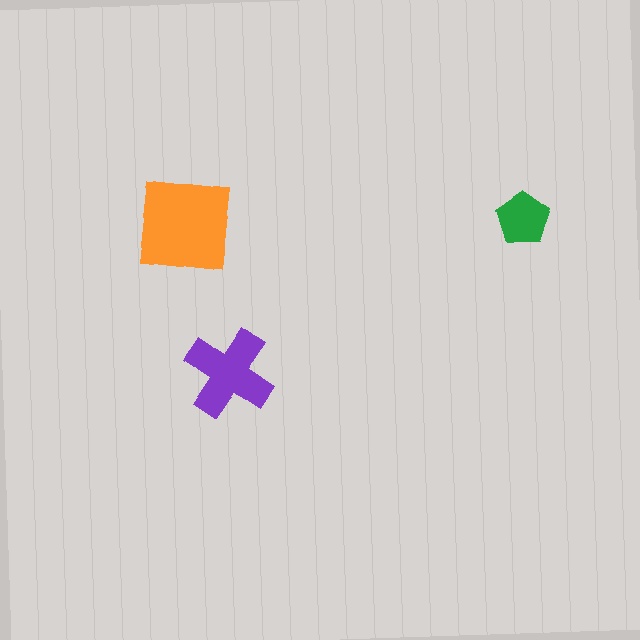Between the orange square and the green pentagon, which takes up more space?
The orange square.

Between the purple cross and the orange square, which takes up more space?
The orange square.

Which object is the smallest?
The green pentagon.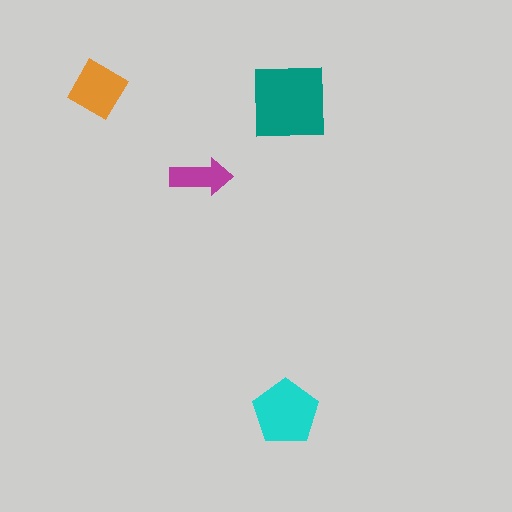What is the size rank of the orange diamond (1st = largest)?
3rd.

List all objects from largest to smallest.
The teal square, the cyan pentagon, the orange diamond, the magenta arrow.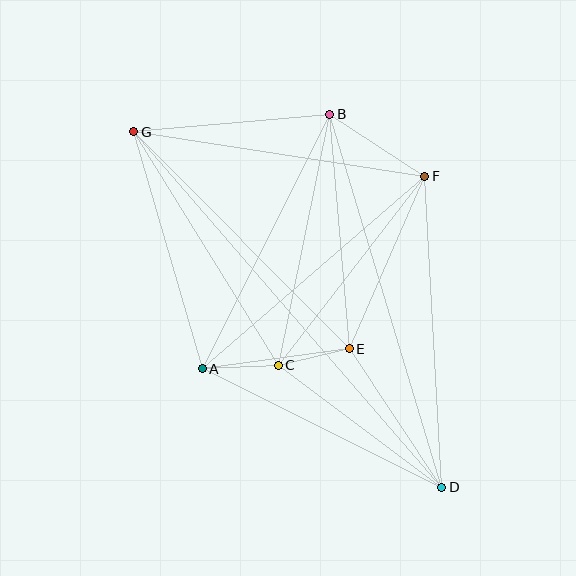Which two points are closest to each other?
Points C and E are closest to each other.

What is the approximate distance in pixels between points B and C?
The distance between B and C is approximately 256 pixels.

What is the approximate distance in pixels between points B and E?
The distance between B and E is approximately 235 pixels.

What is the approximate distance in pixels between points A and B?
The distance between A and B is approximately 284 pixels.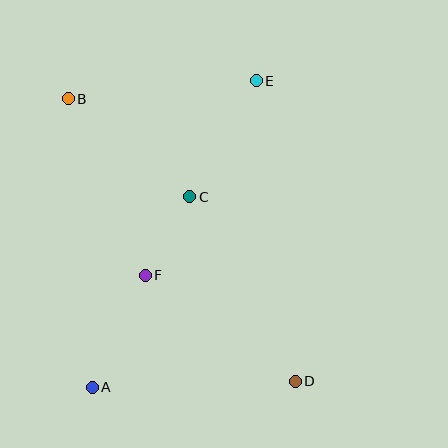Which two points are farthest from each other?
Points B and D are farthest from each other.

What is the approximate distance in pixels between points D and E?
The distance between D and E is approximately 303 pixels.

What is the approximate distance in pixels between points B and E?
The distance between B and E is approximately 189 pixels.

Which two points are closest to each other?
Points C and F are closest to each other.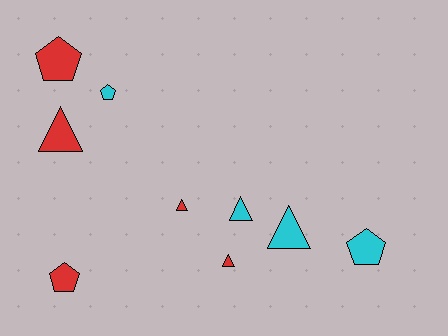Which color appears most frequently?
Red, with 5 objects.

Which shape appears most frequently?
Triangle, with 5 objects.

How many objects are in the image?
There are 9 objects.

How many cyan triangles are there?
There are 2 cyan triangles.